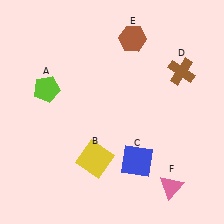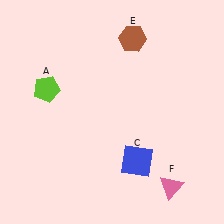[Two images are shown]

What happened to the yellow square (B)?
The yellow square (B) was removed in Image 2. It was in the bottom-left area of Image 1.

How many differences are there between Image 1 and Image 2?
There are 2 differences between the two images.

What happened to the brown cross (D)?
The brown cross (D) was removed in Image 2. It was in the top-right area of Image 1.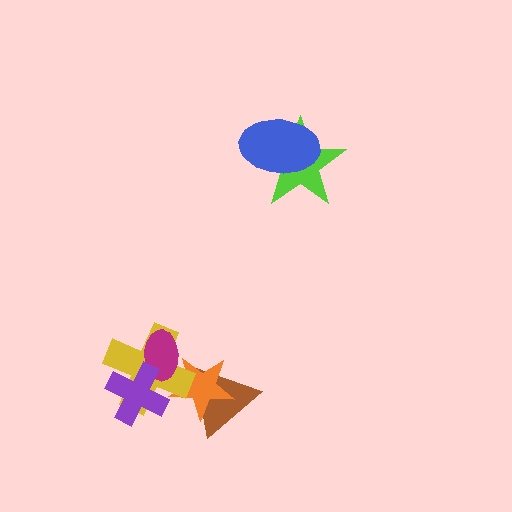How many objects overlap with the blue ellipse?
1 object overlaps with the blue ellipse.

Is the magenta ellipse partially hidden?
Yes, it is partially covered by another shape.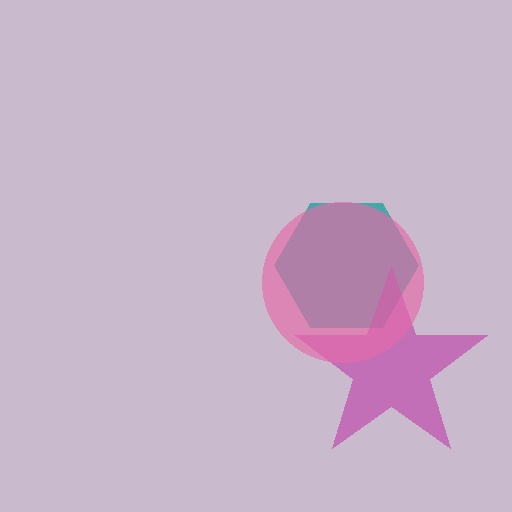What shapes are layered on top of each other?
The layered shapes are: a teal hexagon, a magenta star, a pink circle.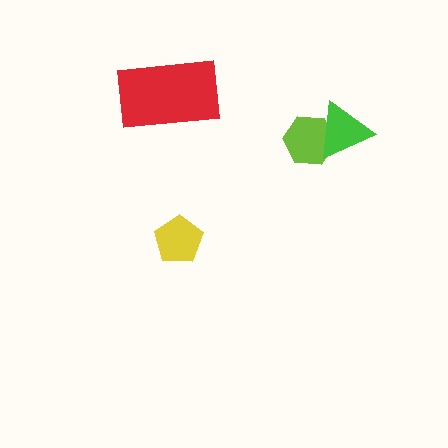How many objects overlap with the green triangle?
1 object overlaps with the green triangle.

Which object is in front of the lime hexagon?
The green triangle is in front of the lime hexagon.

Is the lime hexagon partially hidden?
Yes, it is partially covered by another shape.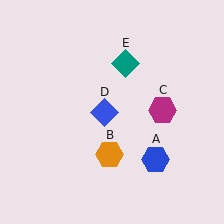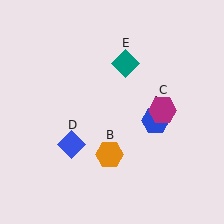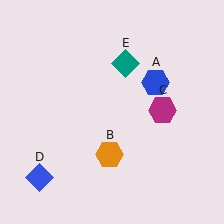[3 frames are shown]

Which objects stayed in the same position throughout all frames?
Orange hexagon (object B) and magenta hexagon (object C) and teal diamond (object E) remained stationary.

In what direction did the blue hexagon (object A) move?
The blue hexagon (object A) moved up.